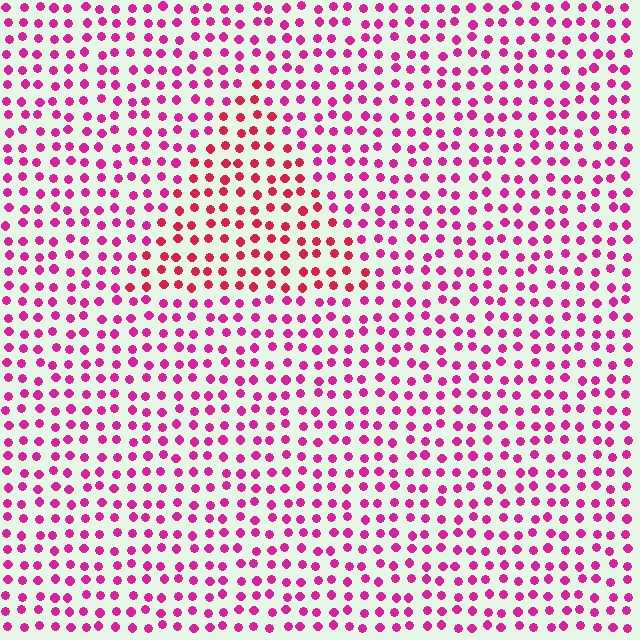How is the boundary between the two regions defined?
The boundary is defined purely by a slight shift in hue (about 27 degrees). Spacing, size, and orientation are identical on both sides.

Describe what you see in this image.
The image is filled with small magenta elements in a uniform arrangement. A triangle-shaped region is visible where the elements are tinted to a slightly different hue, forming a subtle color boundary.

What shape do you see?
I see a triangle.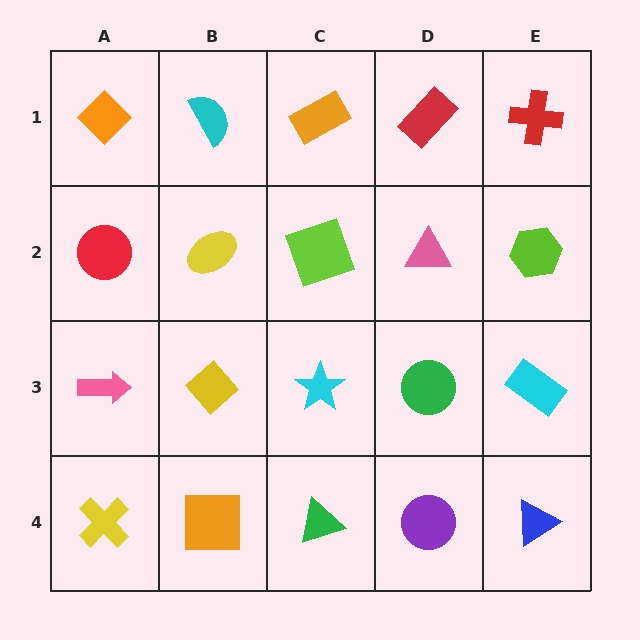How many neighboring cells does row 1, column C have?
3.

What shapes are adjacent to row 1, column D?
A pink triangle (row 2, column D), an orange rectangle (row 1, column C), a red cross (row 1, column E).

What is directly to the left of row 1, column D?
An orange rectangle.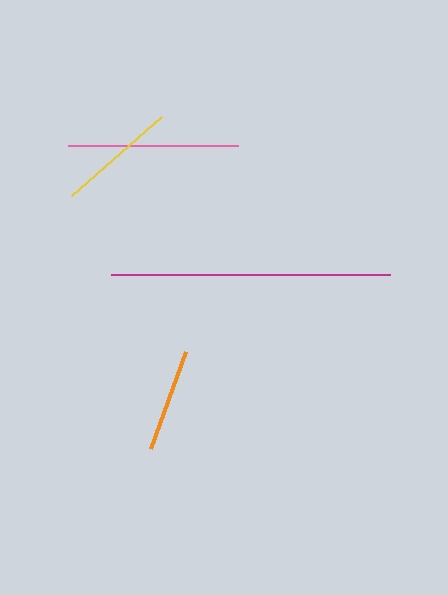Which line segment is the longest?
The magenta line is the longest at approximately 279 pixels.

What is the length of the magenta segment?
The magenta segment is approximately 279 pixels long.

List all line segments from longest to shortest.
From longest to shortest: magenta, pink, yellow, orange.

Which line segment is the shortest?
The orange line is the shortest at approximately 103 pixels.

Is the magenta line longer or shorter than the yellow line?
The magenta line is longer than the yellow line.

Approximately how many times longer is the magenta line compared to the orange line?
The magenta line is approximately 2.7 times the length of the orange line.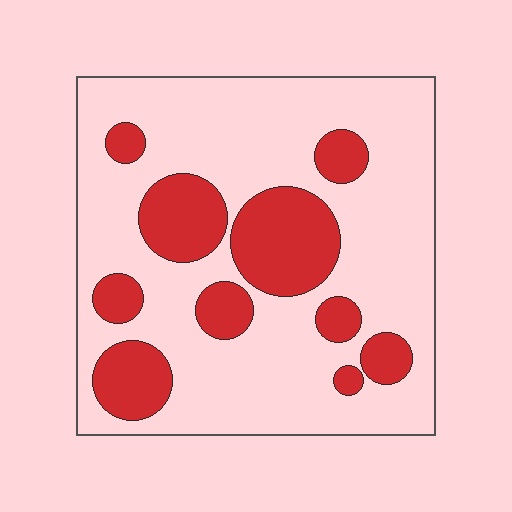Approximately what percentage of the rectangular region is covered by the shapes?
Approximately 25%.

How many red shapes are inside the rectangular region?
10.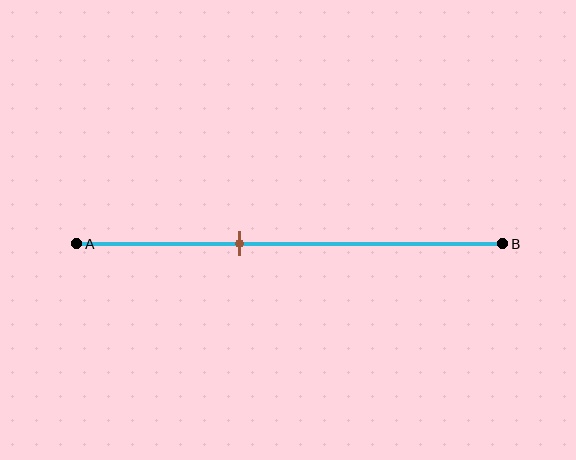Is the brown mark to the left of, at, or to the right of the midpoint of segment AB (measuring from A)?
The brown mark is to the left of the midpoint of segment AB.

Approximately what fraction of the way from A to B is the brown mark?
The brown mark is approximately 40% of the way from A to B.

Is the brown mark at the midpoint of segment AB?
No, the mark is at about 40% from A, not at the 50% midpoint.